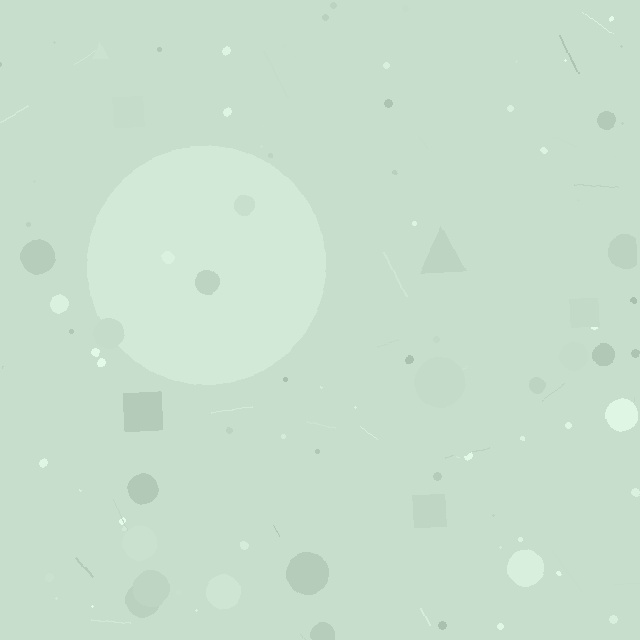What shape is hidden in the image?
A circle is hidden in the image.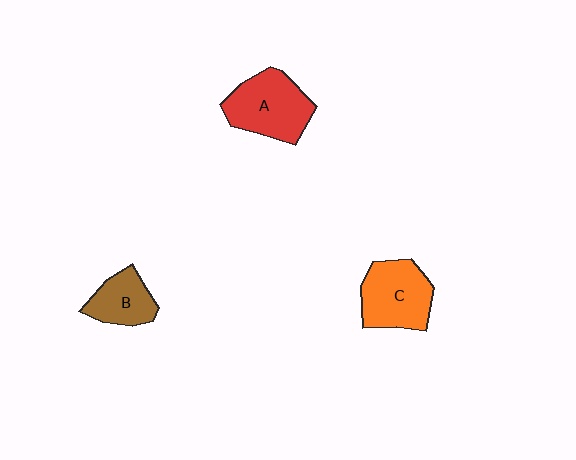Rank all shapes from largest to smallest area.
From largest to smallest: A (red), C (orange), B (brown).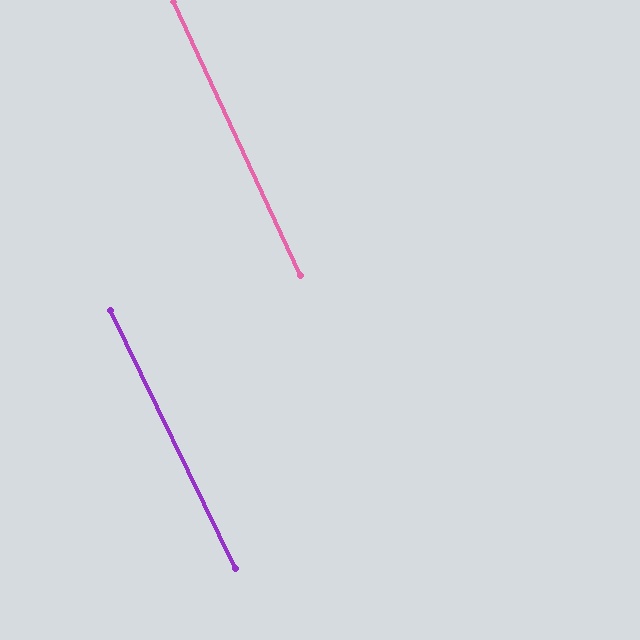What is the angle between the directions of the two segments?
Approximately 1 degree.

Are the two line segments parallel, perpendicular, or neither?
Parallel — their directions differ by only 1.1°.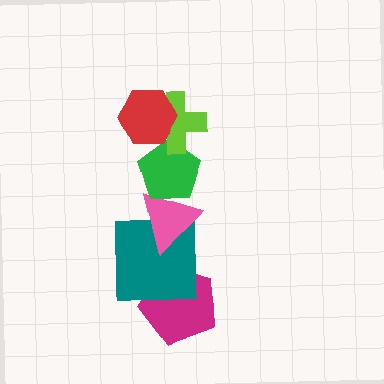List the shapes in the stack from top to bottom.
From top to bottom: the red hexagon, the lime cross, the green pentagon, the pink triangle, the teal square, the magenta pentagon.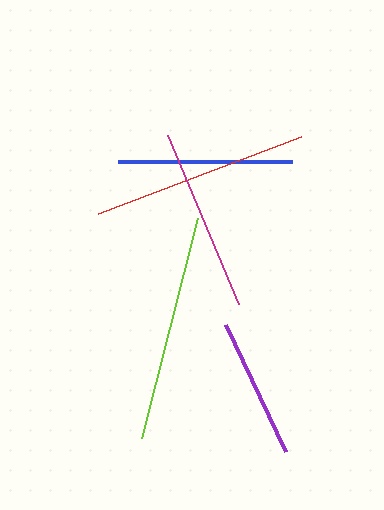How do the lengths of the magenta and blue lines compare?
The magenta and blue lines are approximately the same length.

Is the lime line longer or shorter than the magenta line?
The lime line is longer than the magenta line.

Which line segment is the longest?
The lime line is the longest at approximately 227 pixels.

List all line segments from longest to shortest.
From longest to shortest: lime, red, magenta, blue, purple.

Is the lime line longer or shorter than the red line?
The lime line is longer than the red line.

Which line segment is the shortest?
The purple line is the shortest at approximately 141 pixels.